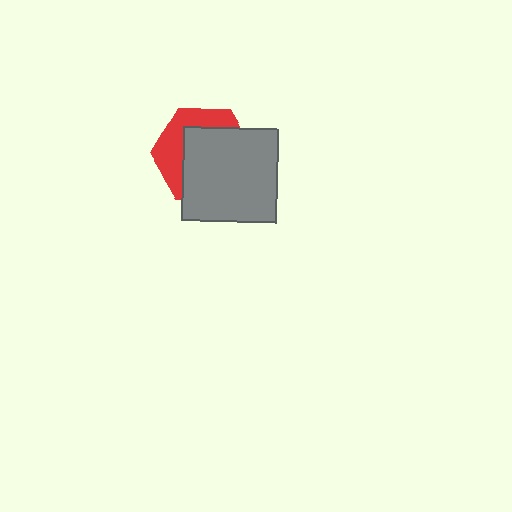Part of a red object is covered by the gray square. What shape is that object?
It is a hexagon.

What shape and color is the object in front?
The object in front is a gray square.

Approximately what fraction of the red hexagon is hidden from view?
Roughly 63% of the red hexagon is hidden behind the gray square.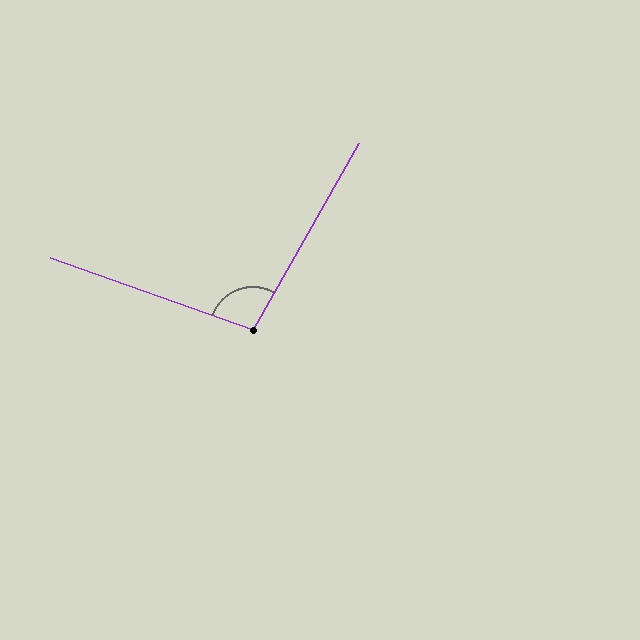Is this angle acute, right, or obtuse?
It is obtuse.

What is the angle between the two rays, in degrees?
Approximately 100 degrees.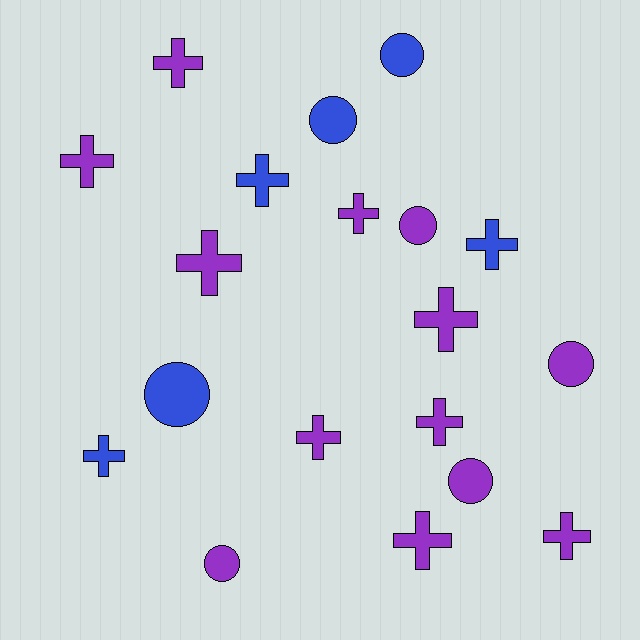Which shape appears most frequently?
Cross, with 12 objects.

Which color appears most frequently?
Purple, with 13 objects.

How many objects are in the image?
There are 19 objects.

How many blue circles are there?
There are 3 blue circles.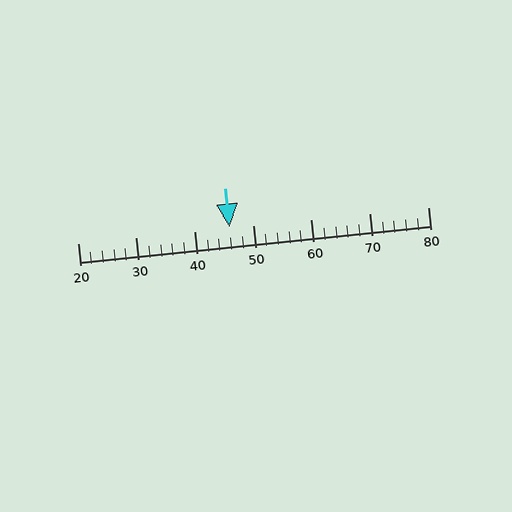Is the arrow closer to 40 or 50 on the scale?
The arrow is closer to 50.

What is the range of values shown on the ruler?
The ruler shows values from 20 to 80.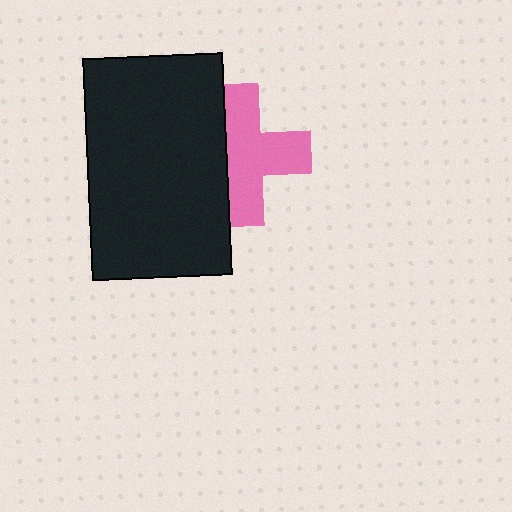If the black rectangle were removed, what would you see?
You would see the complete pink cross.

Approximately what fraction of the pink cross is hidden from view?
Roughly 33% of the pink cross is hidden behind the black rectangle.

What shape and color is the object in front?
The object in front is a black rectangle.